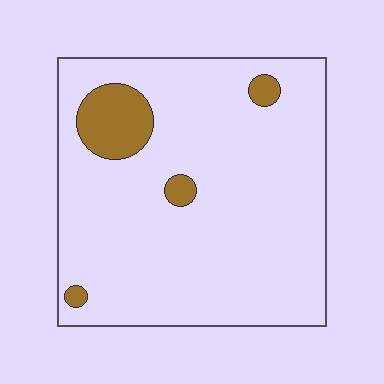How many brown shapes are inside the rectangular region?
4.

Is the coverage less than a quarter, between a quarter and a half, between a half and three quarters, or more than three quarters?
Less than a quarter.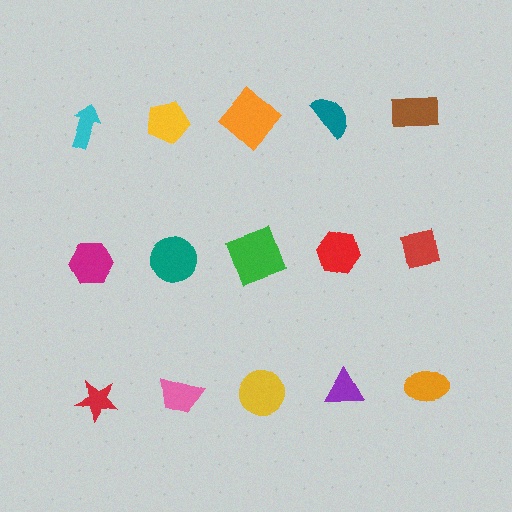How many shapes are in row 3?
5 shapes.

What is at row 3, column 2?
A pink trapezoid.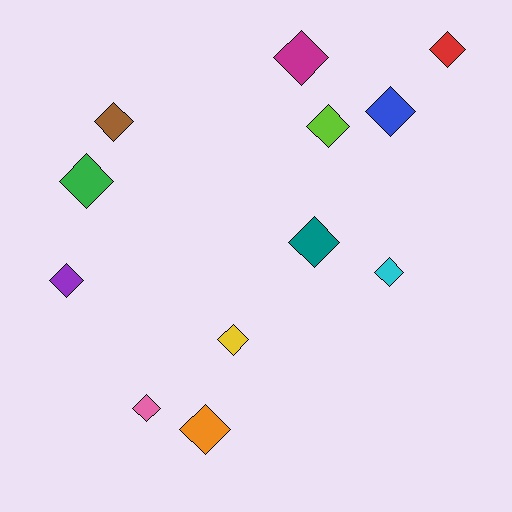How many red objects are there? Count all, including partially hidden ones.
There is 1 red object.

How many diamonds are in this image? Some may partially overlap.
There are 12 diamonds.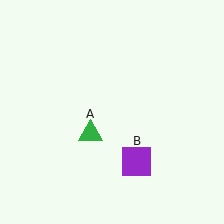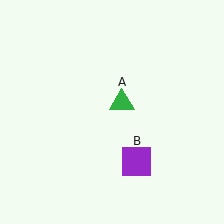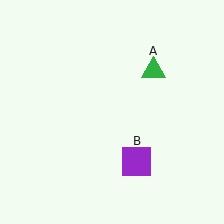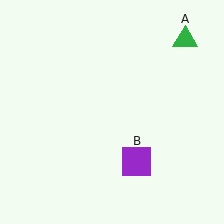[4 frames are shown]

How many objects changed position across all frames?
1 object changed position: green triangle (object A).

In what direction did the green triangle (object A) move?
The green triangle (object A) moved up and to the right.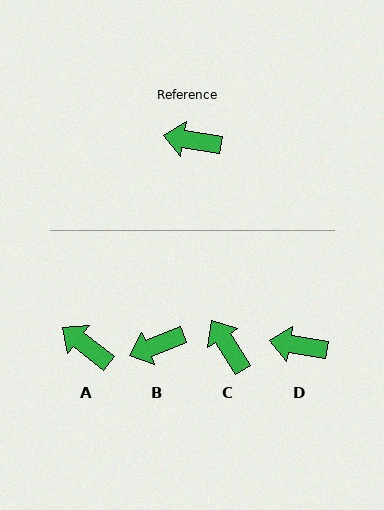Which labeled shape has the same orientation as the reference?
D.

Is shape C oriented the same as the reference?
No, it is off by about 48 degrees.